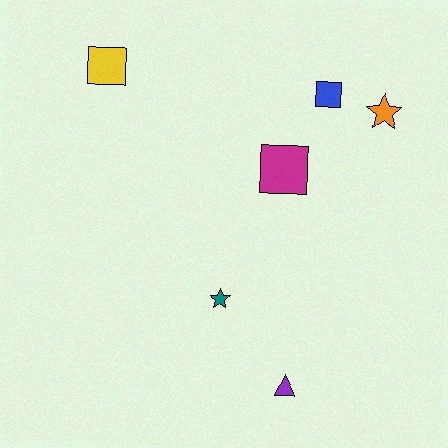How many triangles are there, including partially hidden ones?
There is 1 triangle.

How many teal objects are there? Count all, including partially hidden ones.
There is 1 teal object.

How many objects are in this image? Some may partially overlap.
There are 6 objects.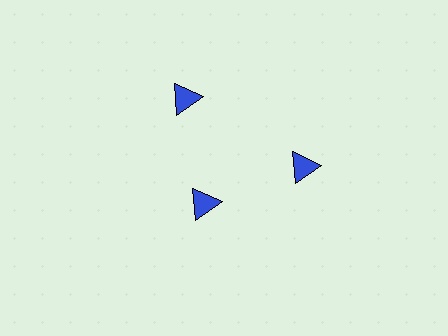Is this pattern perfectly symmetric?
No. The 3 blue triangles are arranged in a ring, but one element near the 7 o'clock position is pulled inward toward the center, breaking the 3-fold rotational symmetry.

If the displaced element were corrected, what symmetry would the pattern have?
It would have 3-fold rotational symmetry — the pattern would map onto itself every 120 degrees.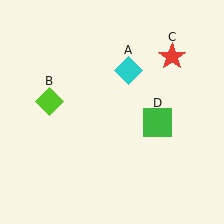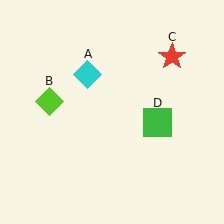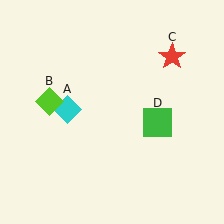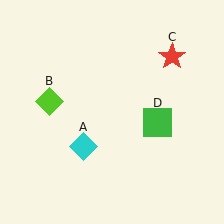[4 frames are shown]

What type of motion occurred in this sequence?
The cyan diamond (object A) rotated counterclockwise around the center of the scene.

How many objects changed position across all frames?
1 object changed position: cyan diamond (object A).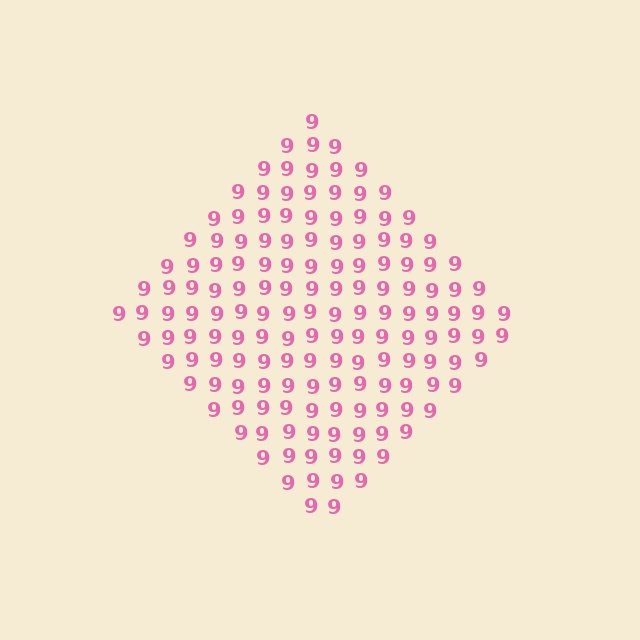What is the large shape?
The large shape is a diamond.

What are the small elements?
The small elements are digit 9's.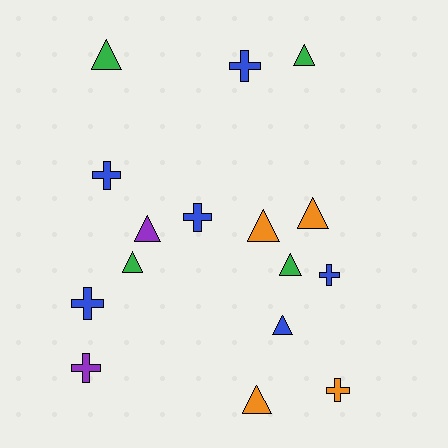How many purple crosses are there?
There is 1 purple cross.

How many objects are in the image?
There are 16 objects.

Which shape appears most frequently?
Triangle, with 9 objects.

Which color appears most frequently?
Blue, with 6 objects.